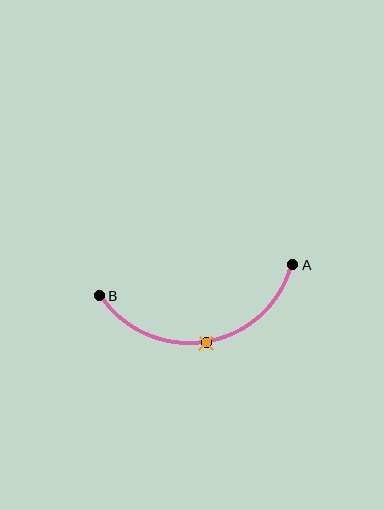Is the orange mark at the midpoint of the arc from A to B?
Yes. The orange mark lies on the arc at equal arc-length from both A and B — it is the arc midpoint.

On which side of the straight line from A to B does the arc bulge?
The arc bulges below the straight line connecting A and B.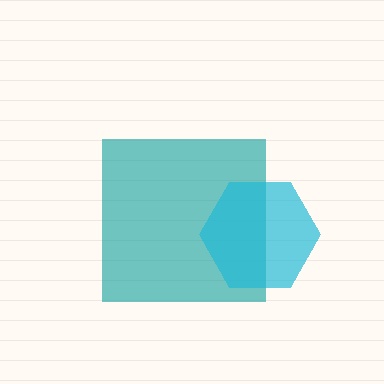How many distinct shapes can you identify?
There are 2 distinct shapes: a teal square, a cyan hexagon.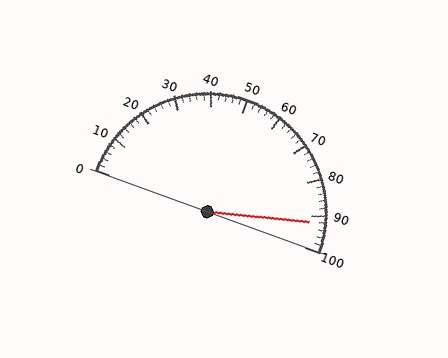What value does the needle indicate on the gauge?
The needle indicates approximately 92.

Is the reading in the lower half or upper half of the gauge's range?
The reading is in the upper half of the range (0 to 100).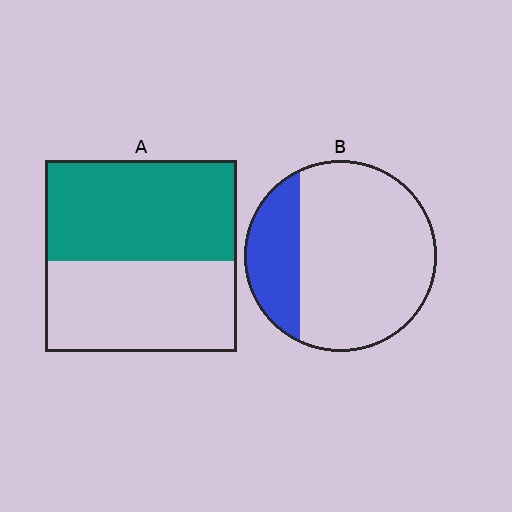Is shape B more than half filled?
No.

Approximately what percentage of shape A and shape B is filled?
A is approximately 55% and B is approximately 25%.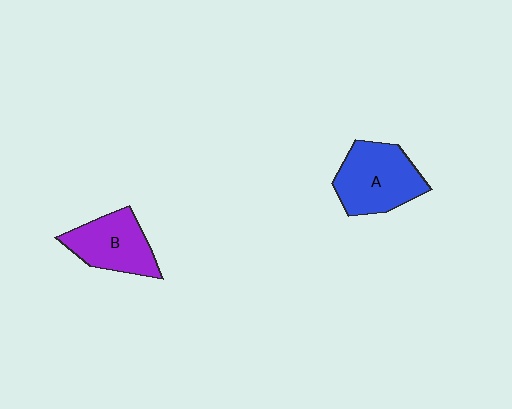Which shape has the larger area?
Shape A (blue).